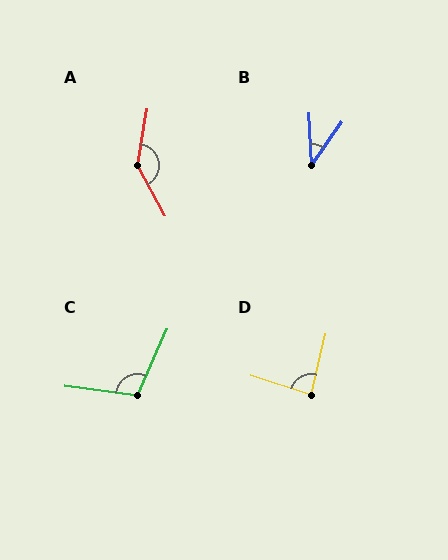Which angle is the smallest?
B, at approximately 38 degrees.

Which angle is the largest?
A, at approximately 142 degrees.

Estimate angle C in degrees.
Approximately 106 degrees.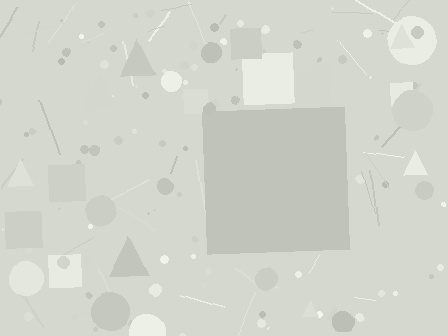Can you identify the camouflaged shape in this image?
The camouflaged shape is a square.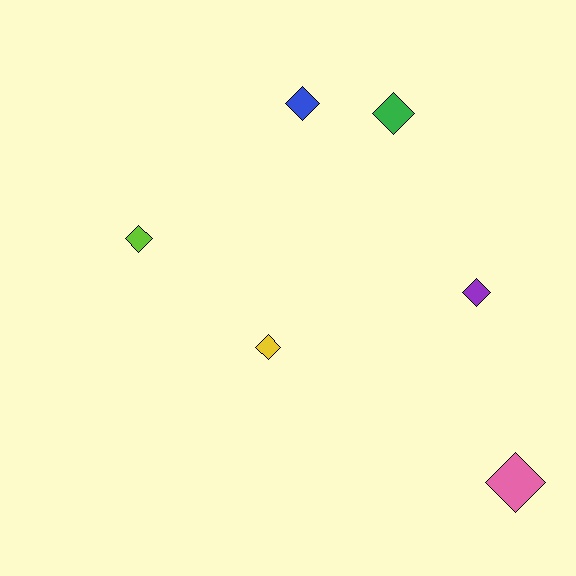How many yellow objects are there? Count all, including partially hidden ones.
There is 1 yellow object.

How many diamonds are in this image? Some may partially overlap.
There are 6 diamonds.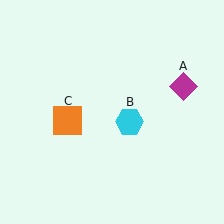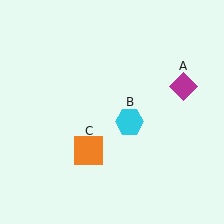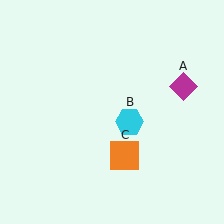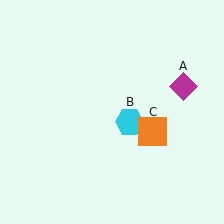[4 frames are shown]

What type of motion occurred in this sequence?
The orange square (object C) rotated counterclockwise around the center of the scene.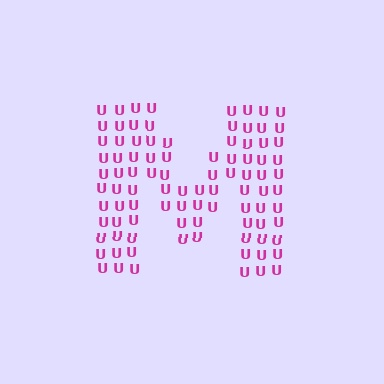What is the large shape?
The large shape is the letter M.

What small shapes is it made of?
It is made of small letter U's.